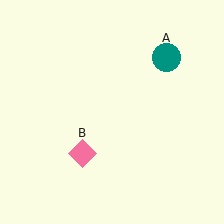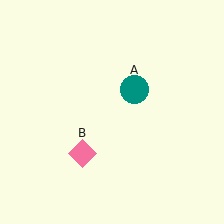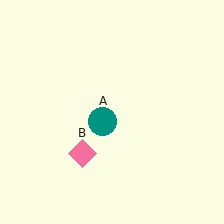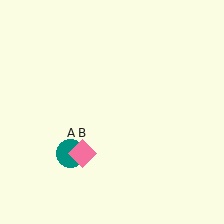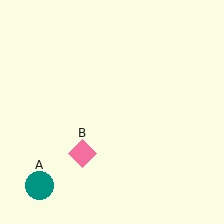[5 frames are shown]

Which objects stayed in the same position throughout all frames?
Pink diamond (object B) remained stationary.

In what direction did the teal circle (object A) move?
The teal circle (object A) moved down and to the left.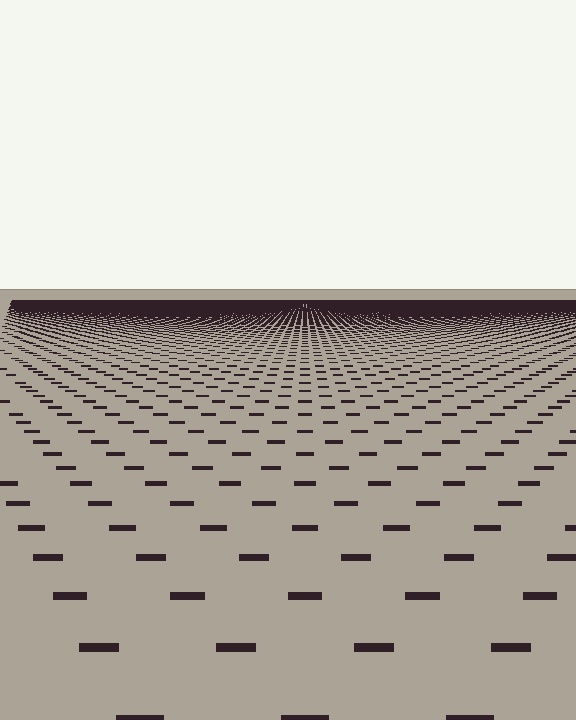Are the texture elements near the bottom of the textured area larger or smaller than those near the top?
Larger. Near the bottom, elements are closer to the viewer and appear at a bigger on-screen size.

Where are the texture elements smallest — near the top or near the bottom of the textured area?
Near the top.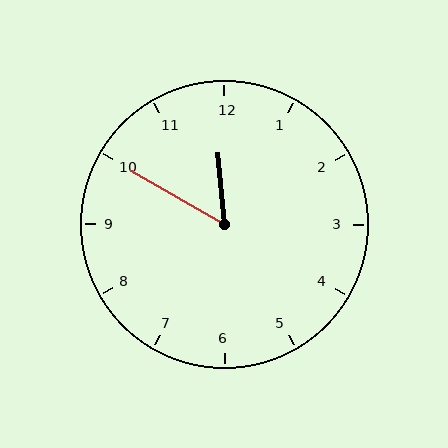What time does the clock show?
11:50.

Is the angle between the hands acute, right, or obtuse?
It is acute.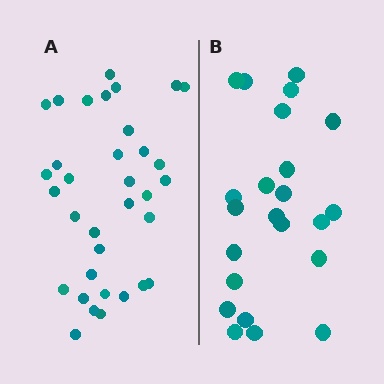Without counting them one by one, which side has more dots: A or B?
Region A (the left region) has more dots.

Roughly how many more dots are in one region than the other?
Region A has roughly 12 or so more dots than region B.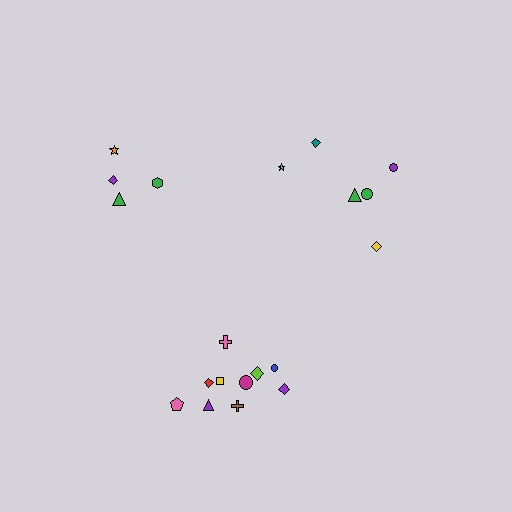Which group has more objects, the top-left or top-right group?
The top-right group.